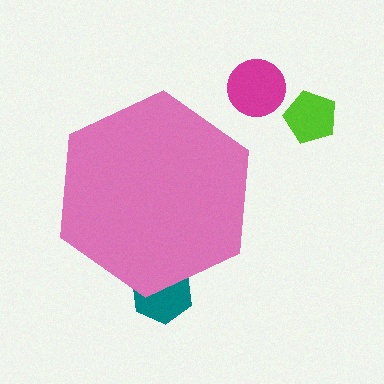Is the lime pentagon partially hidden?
No, the lime pentagon is fully visible.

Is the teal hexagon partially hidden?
Yes, the teal hexagon is partially hidden behind the pink hexagon.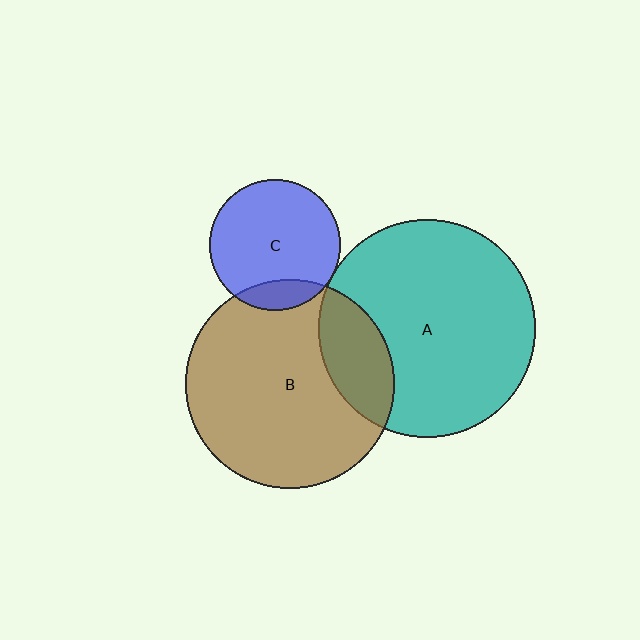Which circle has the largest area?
Circle A (teal).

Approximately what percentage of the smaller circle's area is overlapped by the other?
Approximately 15%.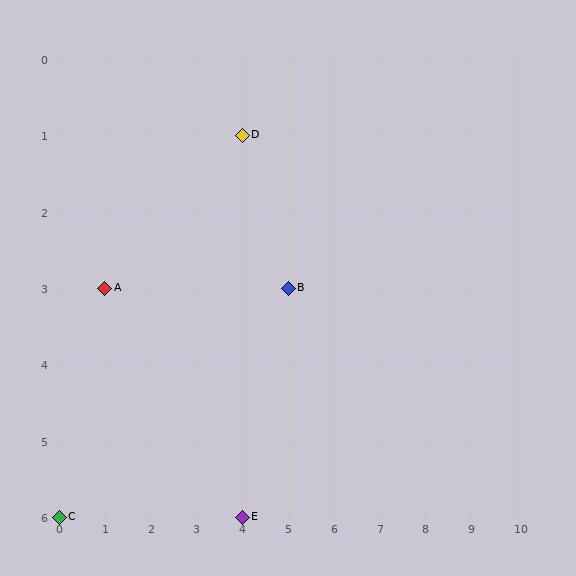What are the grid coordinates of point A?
Point A is at grid coordinates (1, 3).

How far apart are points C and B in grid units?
Points C and B are 5 columns and 3 rows apart (about 5.8 grid units diagonally).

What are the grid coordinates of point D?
Point D is at grid coordinates (4, 1).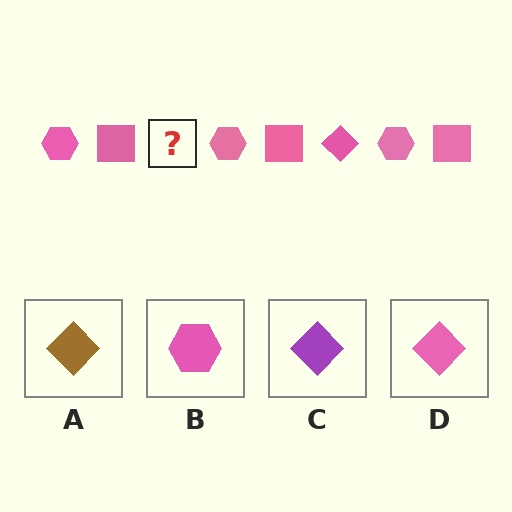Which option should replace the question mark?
Option D.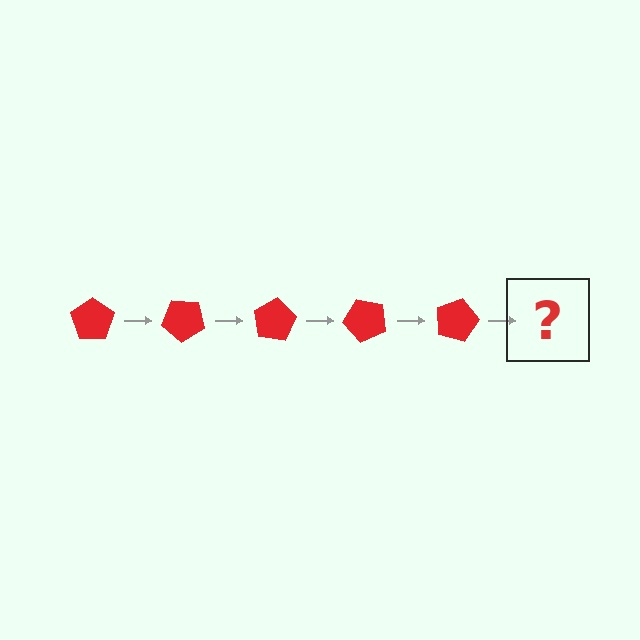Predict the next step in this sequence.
The next step is a red pentagon rotated 200 degrees.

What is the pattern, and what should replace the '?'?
The pattern is that the pentagon rotates 40 degrees each step. The '?' should be a red pentagon rotated 200 degrees.